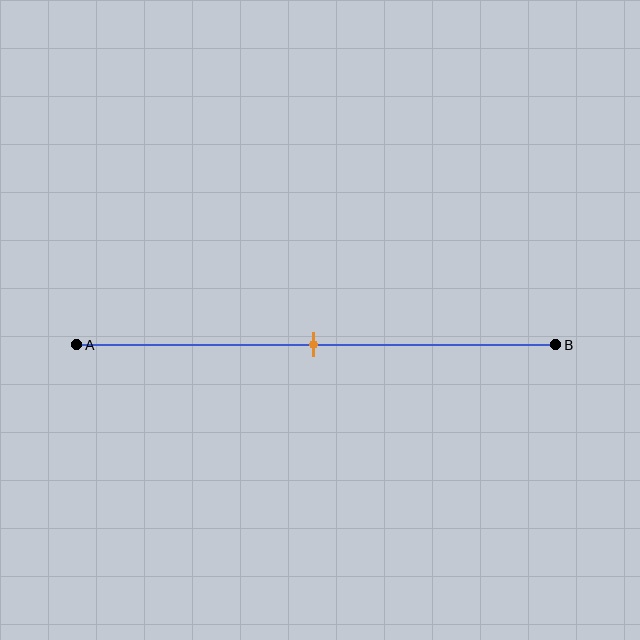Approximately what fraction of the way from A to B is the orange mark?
The orange mark is approximately 50% of the way from A to B.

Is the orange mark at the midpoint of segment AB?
Yes, the mark is approximately at the midpoint.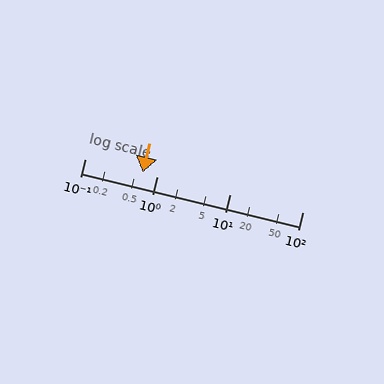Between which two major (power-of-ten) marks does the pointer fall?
The pointer is between 0.1 and 1.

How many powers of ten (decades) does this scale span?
The scale spans 3 decades, from 0.1 to 100.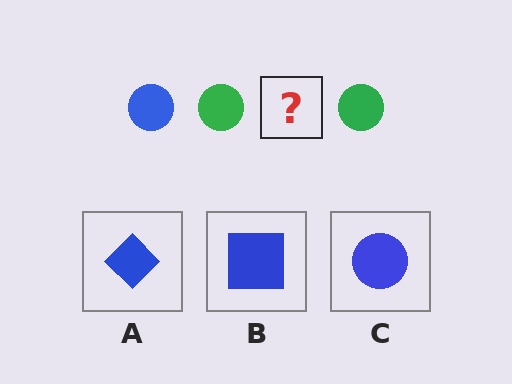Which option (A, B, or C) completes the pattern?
C.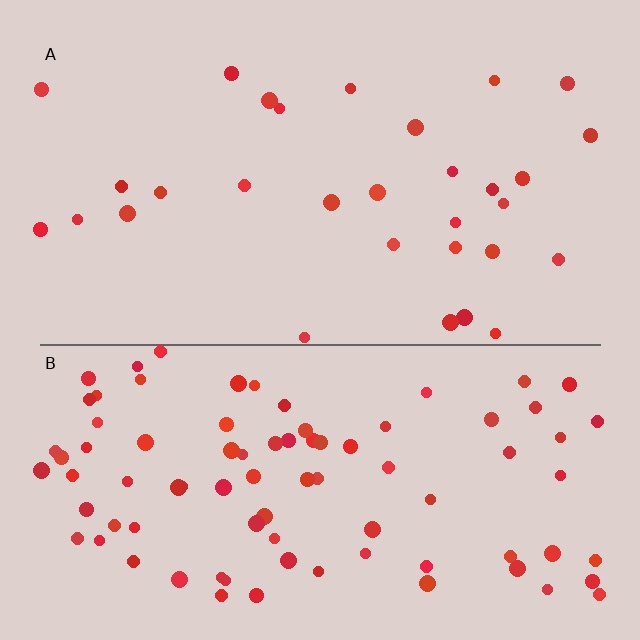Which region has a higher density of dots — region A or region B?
B (the bottom).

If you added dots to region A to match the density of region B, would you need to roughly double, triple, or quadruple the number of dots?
Approximately triple.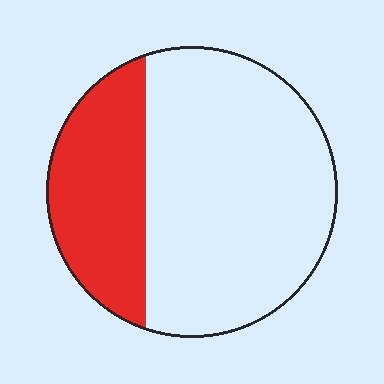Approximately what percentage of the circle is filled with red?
Approximately 30%.